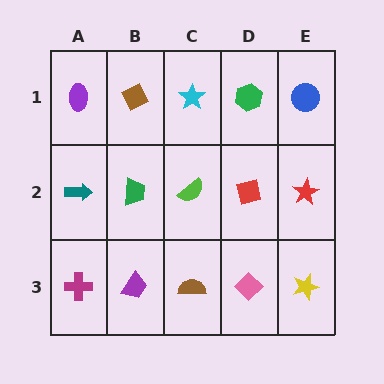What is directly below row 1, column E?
A red star.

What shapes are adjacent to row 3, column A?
A teal arrow (row 2, column A), a purple trapezoid (row 3, column B).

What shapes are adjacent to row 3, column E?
A red star (row 2, column E), a pink diamond (row 3, column D).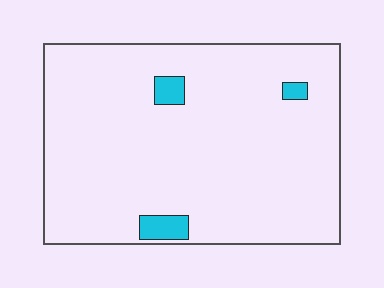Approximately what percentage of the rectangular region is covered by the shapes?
Approximately 5%.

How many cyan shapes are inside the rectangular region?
3.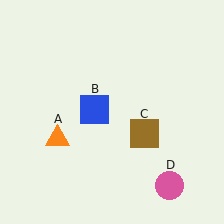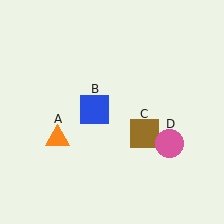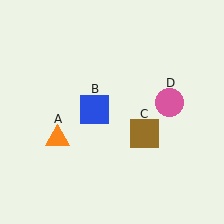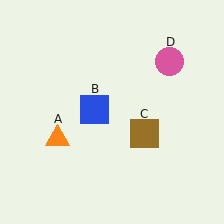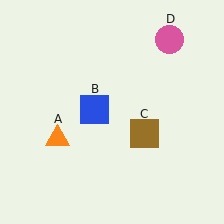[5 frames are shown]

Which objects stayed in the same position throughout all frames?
Orange triangle (object A) and blue square (object B) and brown square (object C) remained stationary.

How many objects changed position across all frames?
1 object changed position: pink circle (object D).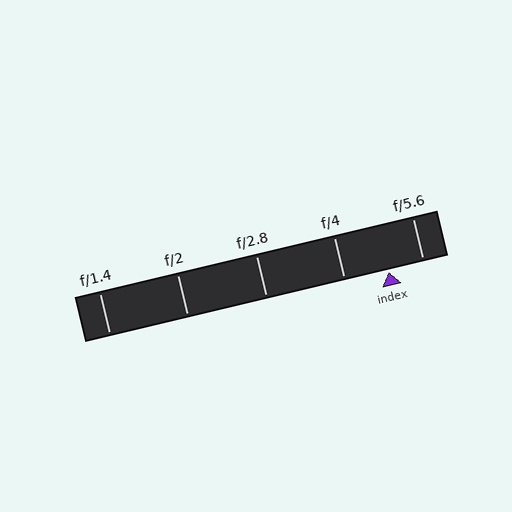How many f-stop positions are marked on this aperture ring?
There are 5 f-stop positions marked.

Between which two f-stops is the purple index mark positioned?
The index mark is between f/4 and f/5.6.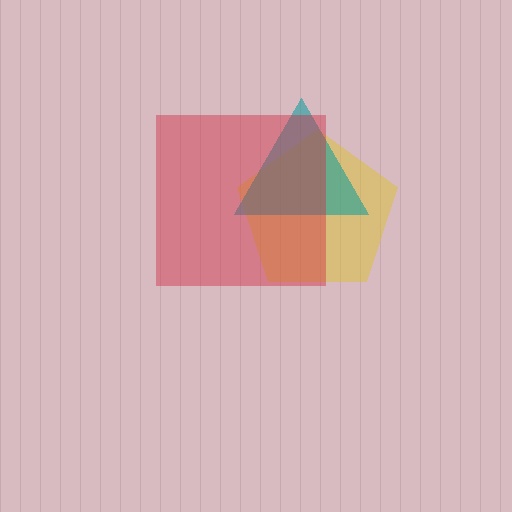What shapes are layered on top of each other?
The layered shapes are: a yellow pentagon, a teal triangle, a red square.